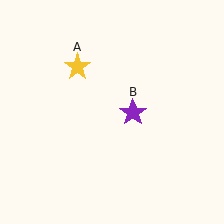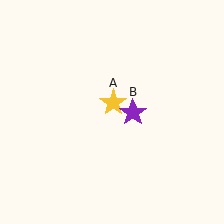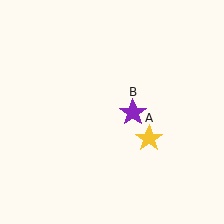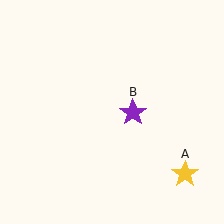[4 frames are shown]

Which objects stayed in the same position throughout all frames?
Purple star (object B) remained stationary.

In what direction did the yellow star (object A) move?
The yellow star (object A) moved down and to the right.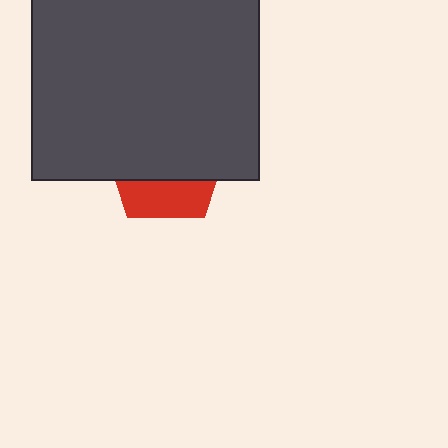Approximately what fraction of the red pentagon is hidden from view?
Roughly 69% of the red pentagon is hidden behind the dark gray square.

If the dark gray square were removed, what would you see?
You would see the complete red pentagon.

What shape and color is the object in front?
The object in front is a dark gray square.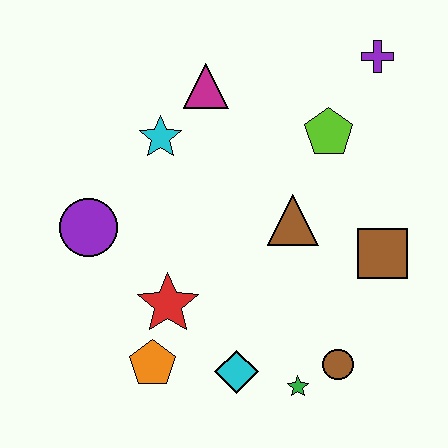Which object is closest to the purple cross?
The lime pentagon is closest to the purple cross.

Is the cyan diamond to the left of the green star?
Yes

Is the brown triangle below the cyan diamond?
No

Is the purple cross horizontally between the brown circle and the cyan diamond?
No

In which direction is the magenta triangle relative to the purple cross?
The magenta triangle is to the left of the purple cross.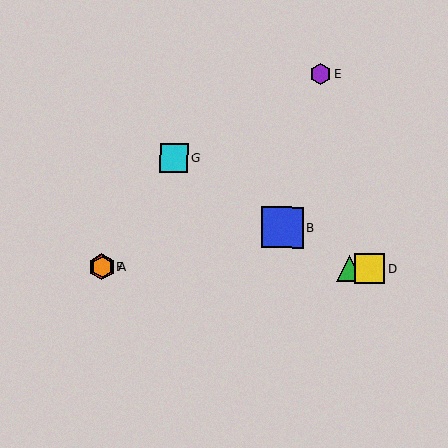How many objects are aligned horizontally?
4 objects (A, C, D, F) are aligned horizontally.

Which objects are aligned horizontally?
Objects A, C, D, F are aligned horizontally.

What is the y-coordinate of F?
Object F is at y≈267.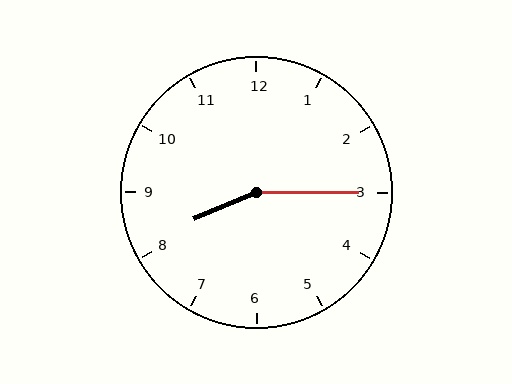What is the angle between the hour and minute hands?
Approximately 158 degrees.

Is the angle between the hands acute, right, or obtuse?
It is obtuse.